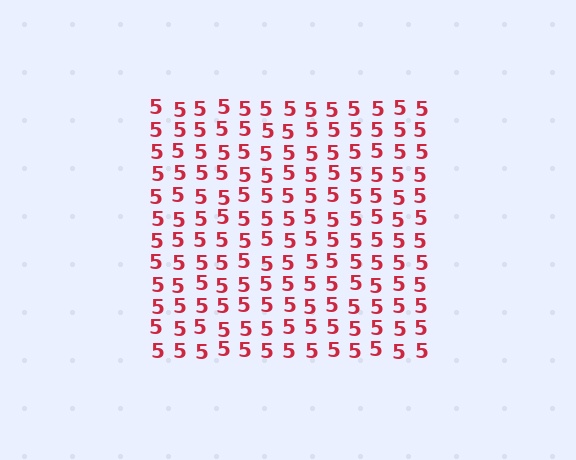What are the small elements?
The small elements are digit 5's.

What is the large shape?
The large shape is a square.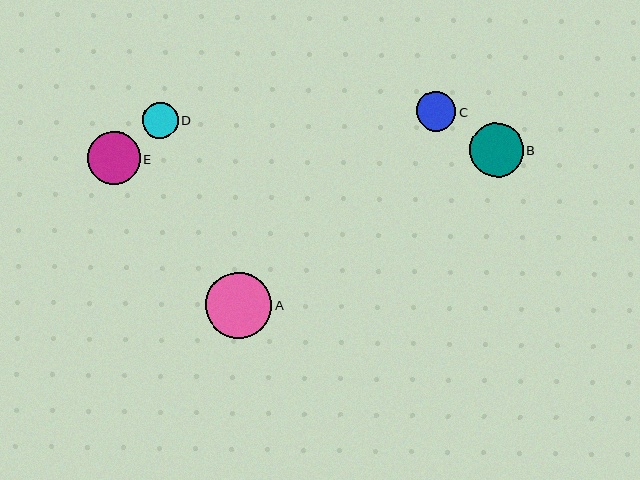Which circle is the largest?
Circle A is the largest with a size of approximately 66 pixels.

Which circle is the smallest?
Circle D is the smallest with a size of approximately 36 pixels.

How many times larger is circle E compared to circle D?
Circle E is approximately 1.5 times the size of circle D.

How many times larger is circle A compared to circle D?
Circle A is approximately 1.8 times the size of circle D.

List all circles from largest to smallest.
From largest to smallest: A, B, E, C, D.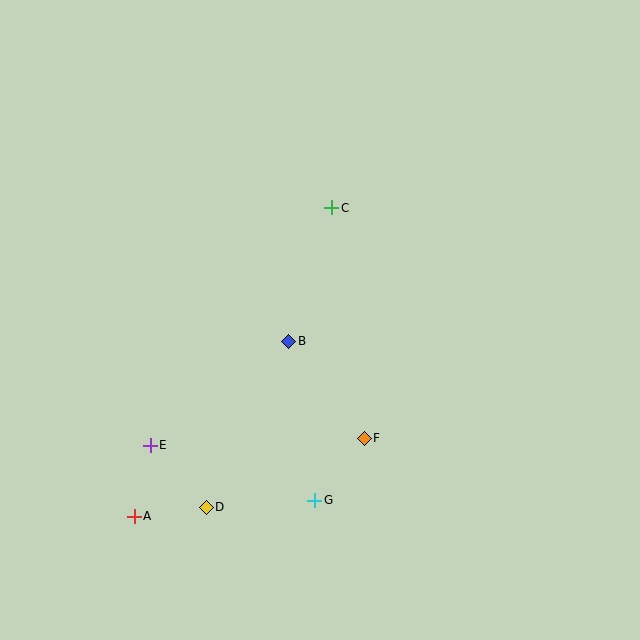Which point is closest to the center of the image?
Point B at (289, 341) is closest to the center.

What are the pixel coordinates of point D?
Point D is at (206, 507).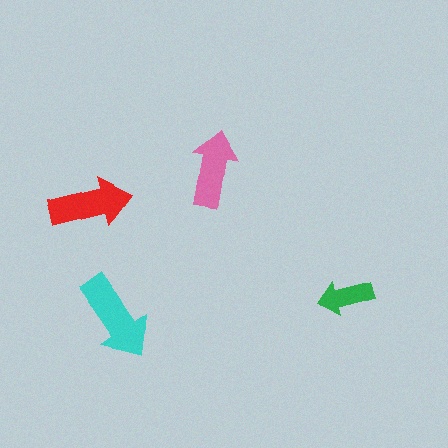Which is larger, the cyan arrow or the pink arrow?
The cyan one.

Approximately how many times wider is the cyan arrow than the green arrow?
About 1.5 times wider.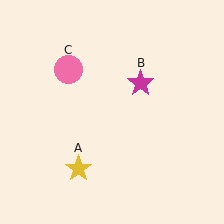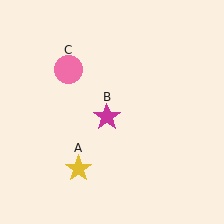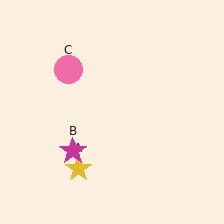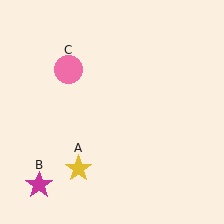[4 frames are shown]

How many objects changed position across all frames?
1 object changed position: magenta star (object B).